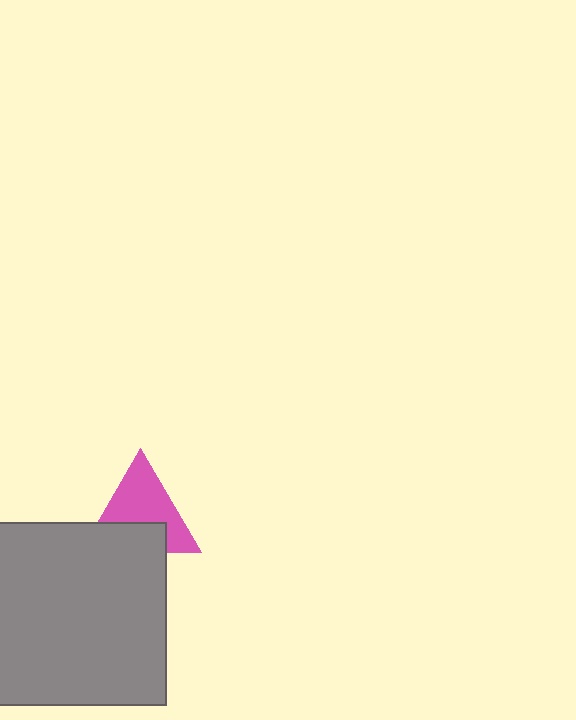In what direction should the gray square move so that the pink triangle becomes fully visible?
The gray square should move down. That is the shortest direction to clear the overlap and leave the pink triangle fully visible.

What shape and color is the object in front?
The object in front is a gray square.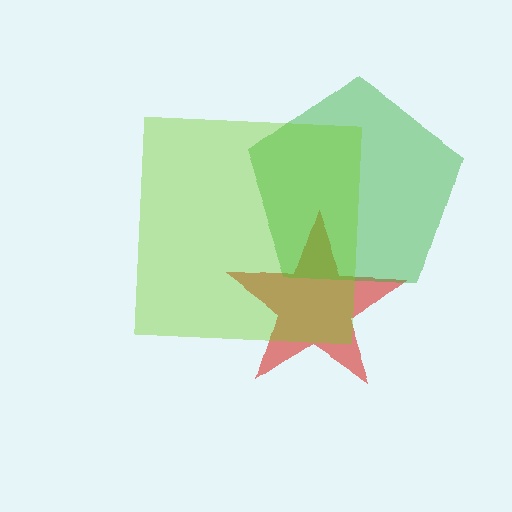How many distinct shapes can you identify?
There are 3 distinct shapes: a red star, a green pentagon, a lime square.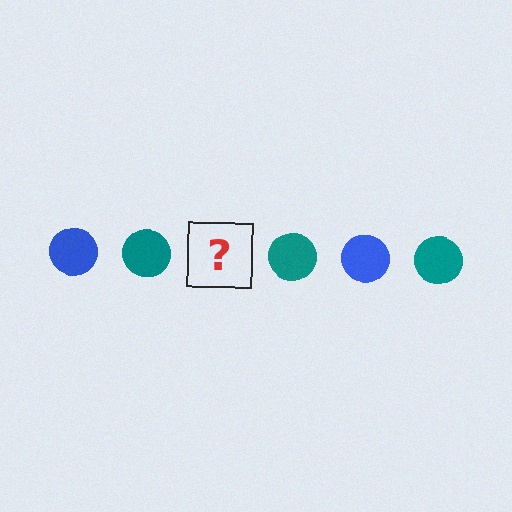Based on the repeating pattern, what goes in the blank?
The blank should be a blue circle.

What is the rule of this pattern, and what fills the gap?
The rule is that the pattern cycles through blue, teal circles. The gap should be filled with a blue circle.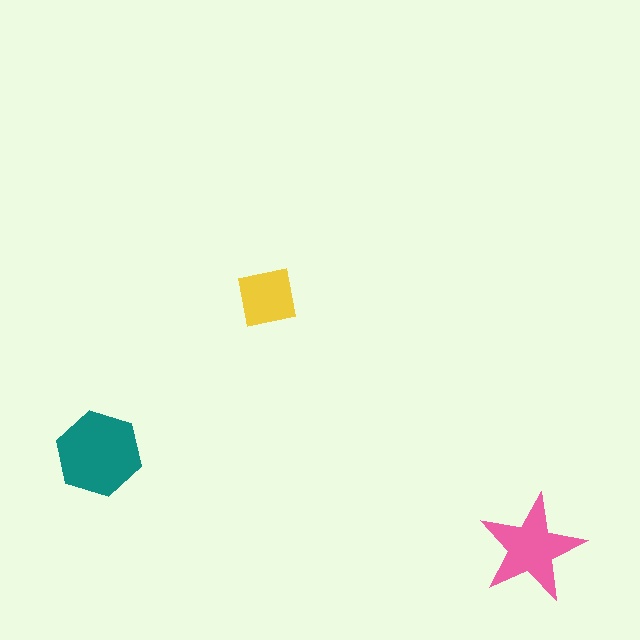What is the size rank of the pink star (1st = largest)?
2nd.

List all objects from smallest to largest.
The yellow square, the pink star, the teal hexagon.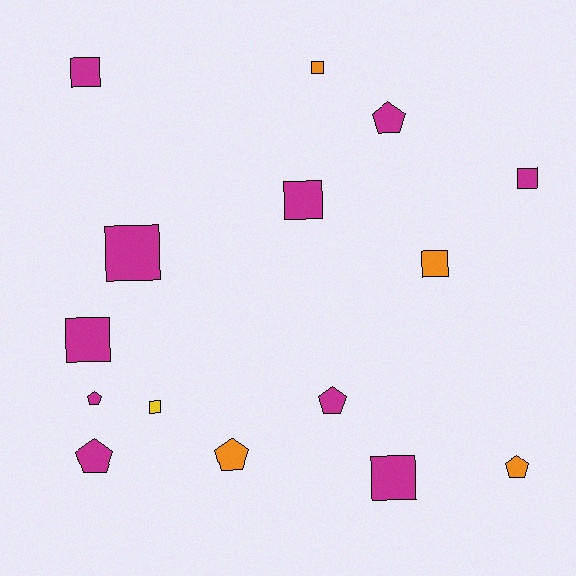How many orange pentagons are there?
There are 2 orange pentagons.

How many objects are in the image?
There are 15 objects.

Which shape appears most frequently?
Square, with 9 objects.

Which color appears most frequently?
Magenta, with 10 objects.